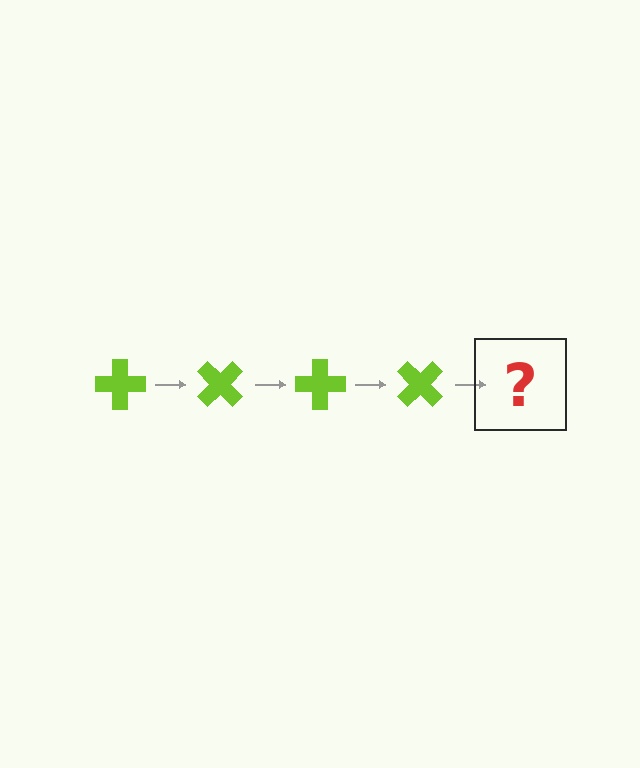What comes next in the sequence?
The next element should be a lime cross rotated 180 degrees.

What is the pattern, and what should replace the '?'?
The pattern is that the cross rotates 45 degrees each step. The '?' should be a lime cross rotated 180 degrees.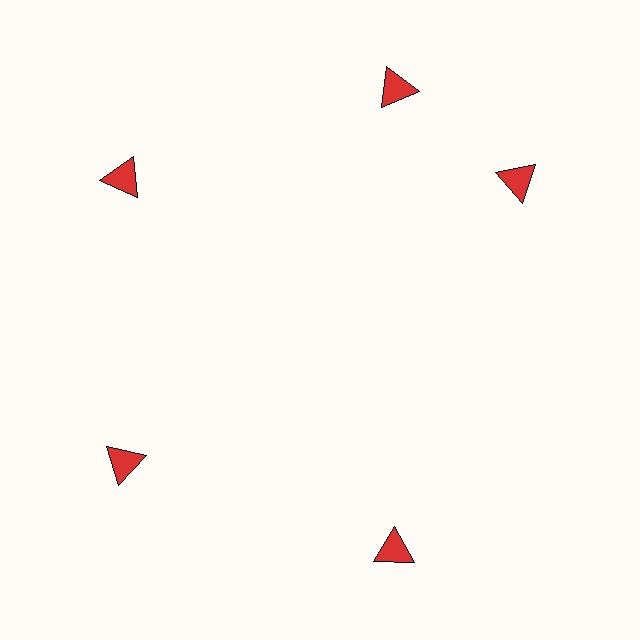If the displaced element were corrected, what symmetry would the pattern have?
It would have 5-fold rotational symmetry — the pattern would map onto itself every 72 degrees.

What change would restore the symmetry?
The symmetry would be restored by rotating it back into even spacing with its neighbors so that all 5 triangles sit at equal angles and equal distance from the center.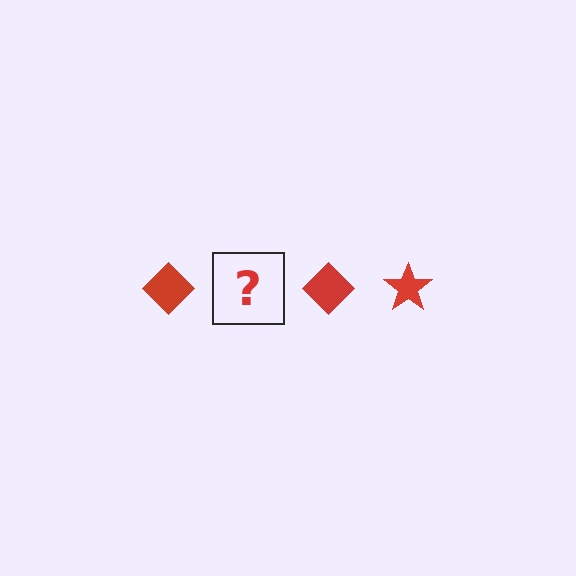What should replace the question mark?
The question mark should be replaced with a red star.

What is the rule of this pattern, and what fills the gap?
The rule is that the pattern cycles through diamond, star shapes in red. The gap should be filled with a red star.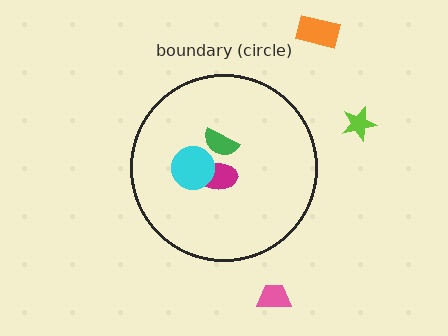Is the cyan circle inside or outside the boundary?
Inside.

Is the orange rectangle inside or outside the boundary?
Outside.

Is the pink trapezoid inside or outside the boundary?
Outside.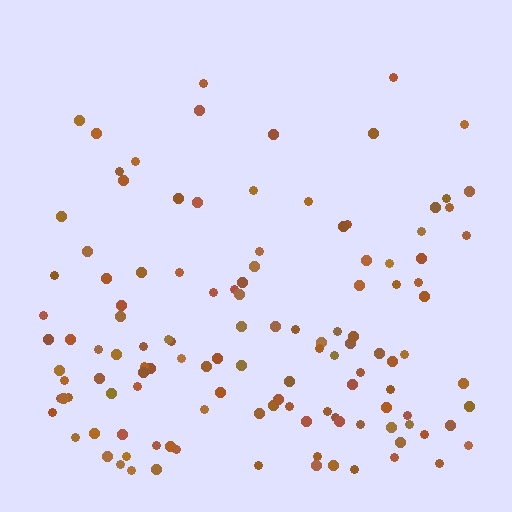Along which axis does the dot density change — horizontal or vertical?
Vertical.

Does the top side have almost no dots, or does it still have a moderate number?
Still a moderate number, just noticeably fewer than the bottom.